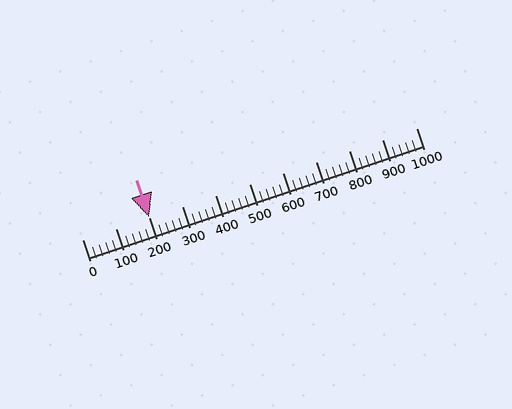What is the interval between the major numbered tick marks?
The major tick marks are spaced 100 units apart.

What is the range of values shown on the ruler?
The ruler shows values from 0 to 1000.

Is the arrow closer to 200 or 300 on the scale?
The arrow is closer to 200.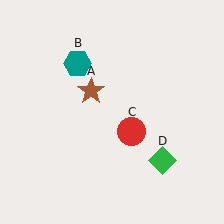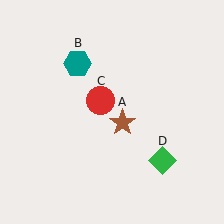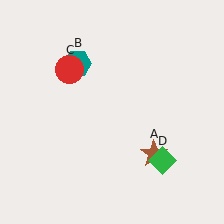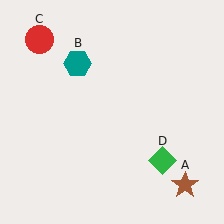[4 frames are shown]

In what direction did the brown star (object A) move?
The brown star (object A) moved down and to the right.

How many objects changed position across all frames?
2 objects changed position: brown star (object A), red circle (object C).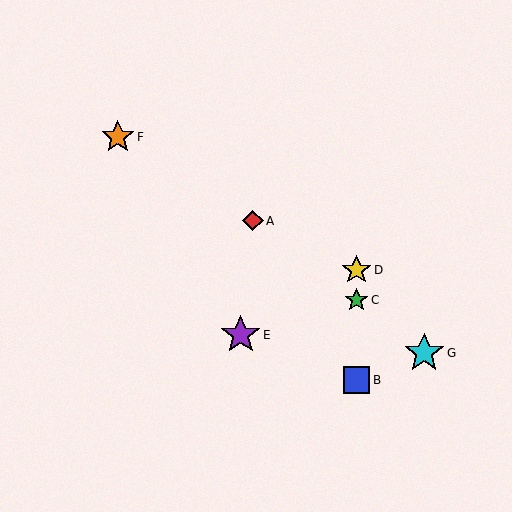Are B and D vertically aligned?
Yes, both are at x≈357.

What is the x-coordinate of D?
Object D is at x≈357.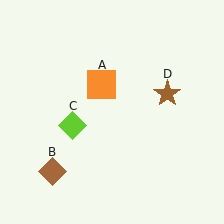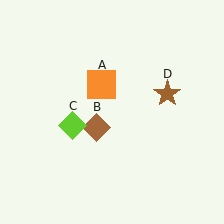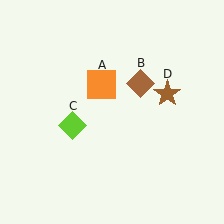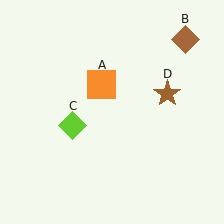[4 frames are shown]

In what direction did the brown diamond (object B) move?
The brown diamond (object B) moved up and to the right.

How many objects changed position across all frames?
1 object changed position: brown diamond (object B).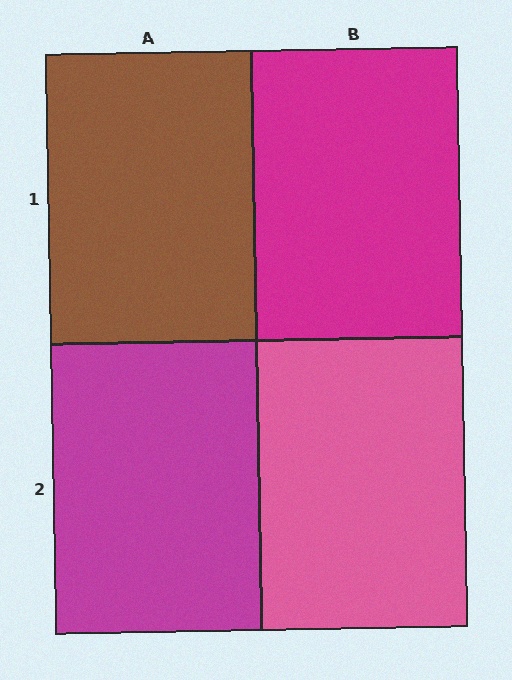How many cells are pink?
1 cell is pink.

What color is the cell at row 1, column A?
Brown.